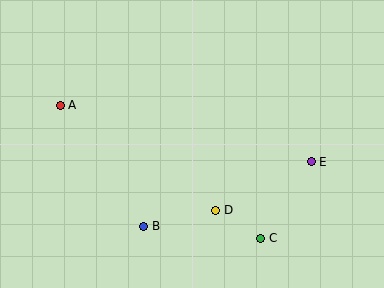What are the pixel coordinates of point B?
Point B is at (144, 226).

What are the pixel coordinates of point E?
Point E is at (311, 162).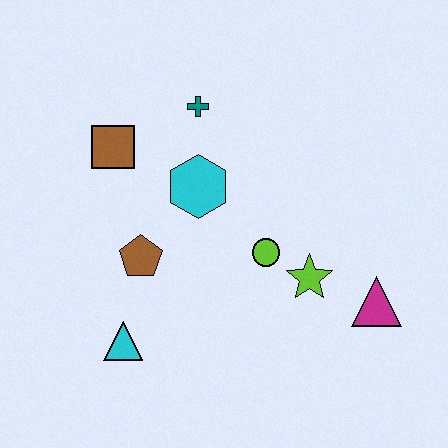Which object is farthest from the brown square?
The magenta triangle is farthest from the brown square.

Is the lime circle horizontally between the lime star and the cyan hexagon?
Yes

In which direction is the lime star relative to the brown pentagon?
The lime star is to the right of the brown pentagon.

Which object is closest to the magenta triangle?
The lime star is closest to the magenta triangle.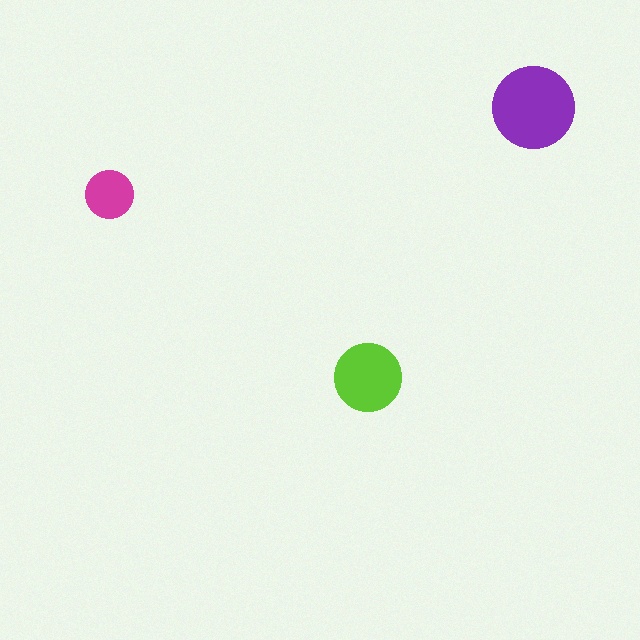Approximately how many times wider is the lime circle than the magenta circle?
About 1.5 times wider.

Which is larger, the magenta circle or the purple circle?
The purple one.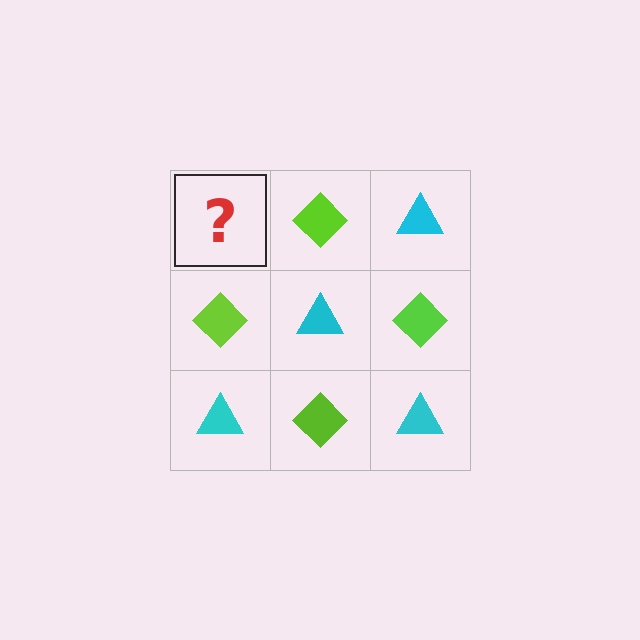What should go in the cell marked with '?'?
The missing cell should contain a cyan triangle.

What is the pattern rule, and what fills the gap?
The rule is that it alternates cyan triangle and lime diamond in a checkerboard pattern. The gap should be filled with a cyan triangle.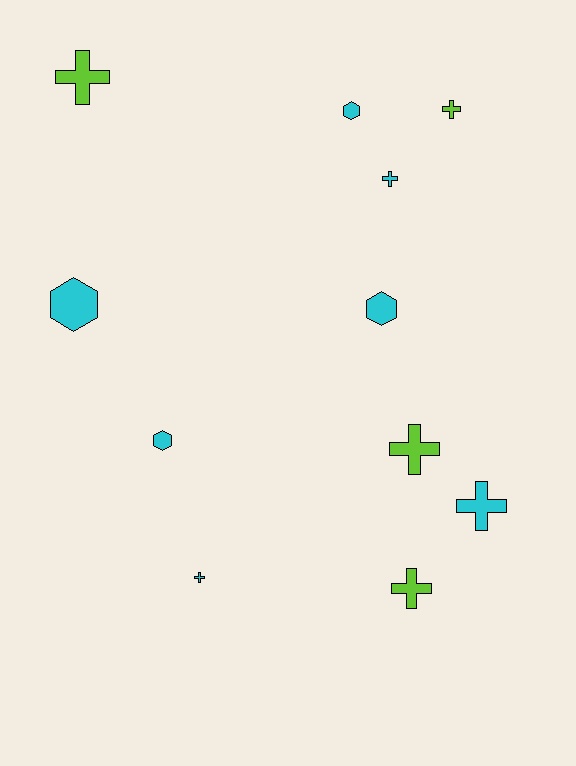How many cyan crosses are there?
There are 3 cyan crosses.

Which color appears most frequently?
Cyan, with 7 objects.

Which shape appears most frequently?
Cross, with 7 objects.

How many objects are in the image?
There are 11 objects.